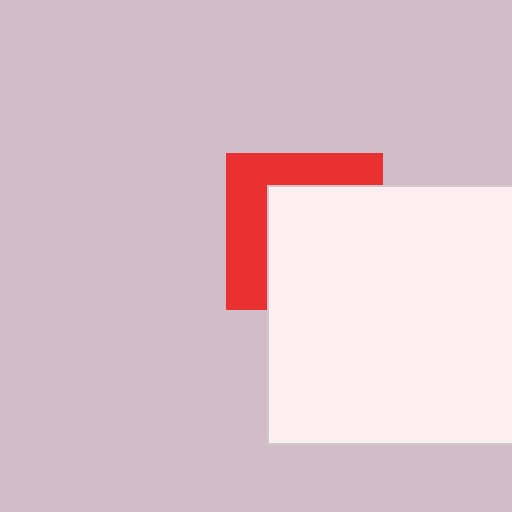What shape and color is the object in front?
The object in front is a white square.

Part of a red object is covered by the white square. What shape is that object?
It is a square.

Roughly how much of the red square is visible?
A small part of it is visible (roughly 42%).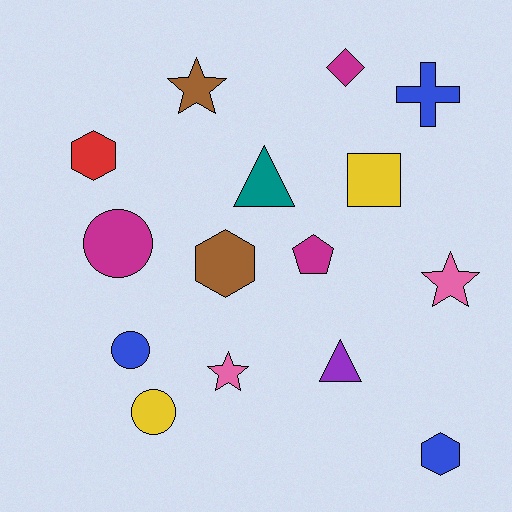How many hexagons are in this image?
There are 3 hexagons.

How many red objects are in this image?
There is 1 red object.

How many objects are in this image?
There are 15 objects.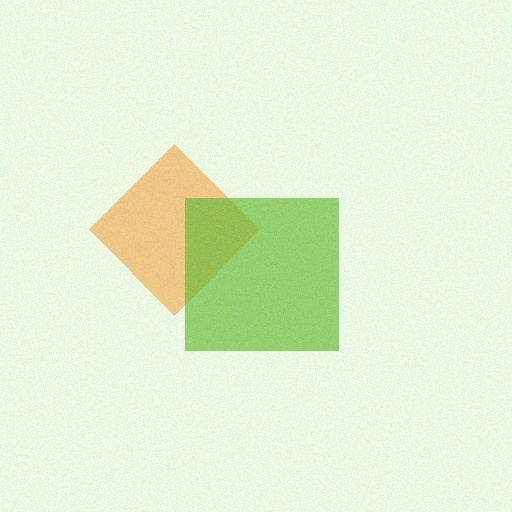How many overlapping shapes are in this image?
There are 2 overlapping shapes in the image.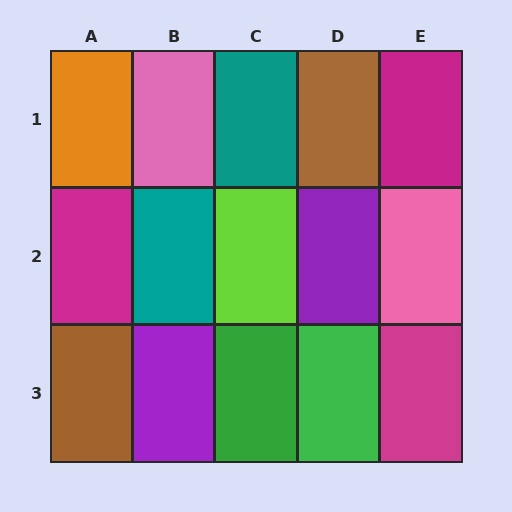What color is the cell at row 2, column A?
Magenta.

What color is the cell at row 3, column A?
Brown.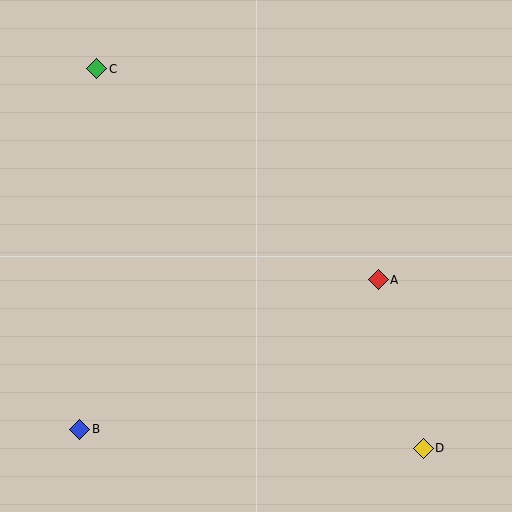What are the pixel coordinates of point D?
Point D is at (423, 448).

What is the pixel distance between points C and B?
The distance between C and B is 361 pixels.